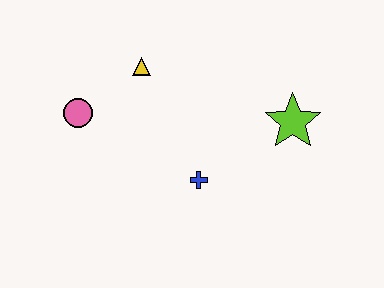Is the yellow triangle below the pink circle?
No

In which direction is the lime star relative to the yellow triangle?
The lime star is to the right of the yellow triangle.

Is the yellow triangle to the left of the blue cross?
Yes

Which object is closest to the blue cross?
The lime star is closest to the blue cross.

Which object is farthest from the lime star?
The pink circle is farthest from the lime star.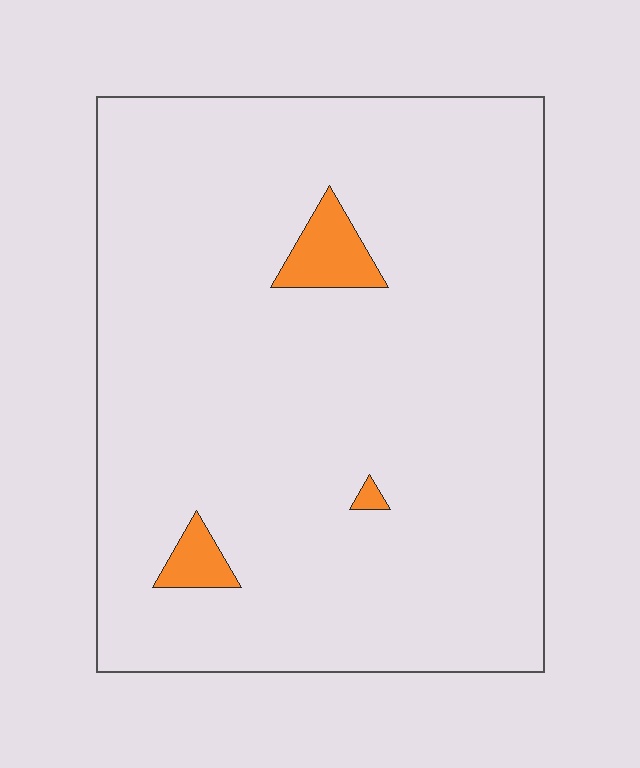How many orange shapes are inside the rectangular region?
3.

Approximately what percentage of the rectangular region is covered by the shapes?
Approximately 5%.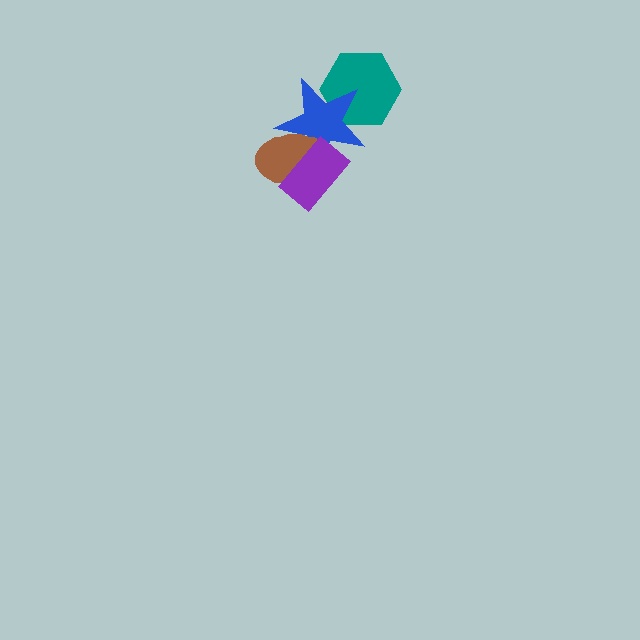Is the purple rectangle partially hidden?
No, no other shape covers it.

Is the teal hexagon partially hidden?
Yes, it is partially covered by another shape.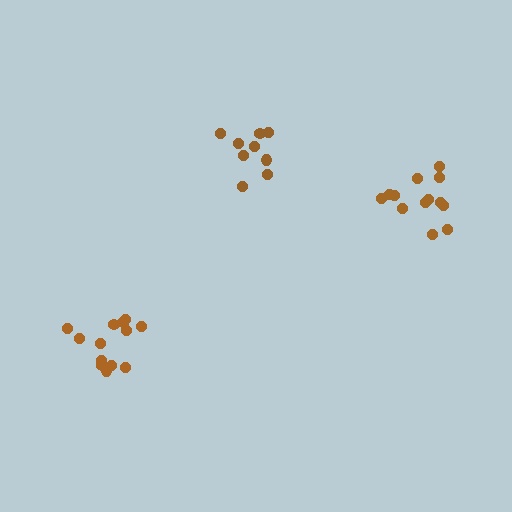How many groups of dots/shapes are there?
There are 3 groups.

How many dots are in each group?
Group 1: 13 dots, Group 2: 13 dots, Group 3: 9 dots (35 total).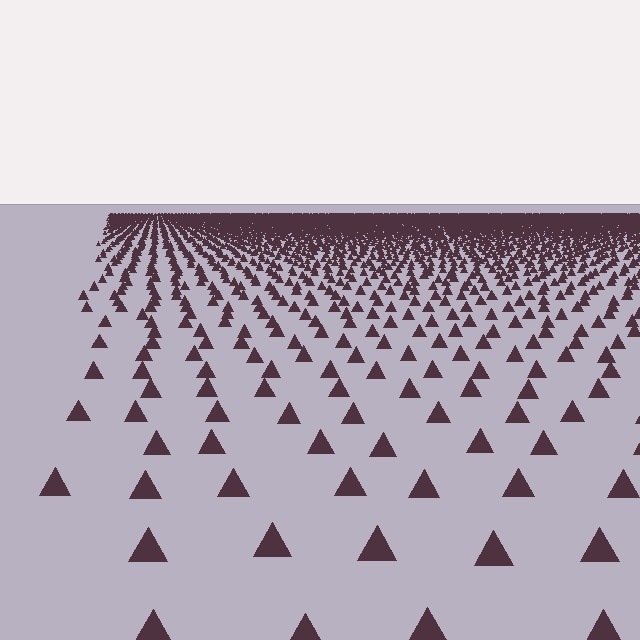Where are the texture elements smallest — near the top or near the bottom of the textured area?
Near the top.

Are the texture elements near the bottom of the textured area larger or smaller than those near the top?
Larger. Near the bottom, elements are closer to the viewer and appear at a bigger on-screen size.